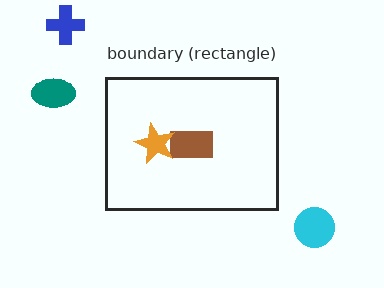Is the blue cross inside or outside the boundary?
Outside.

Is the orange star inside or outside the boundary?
Inside.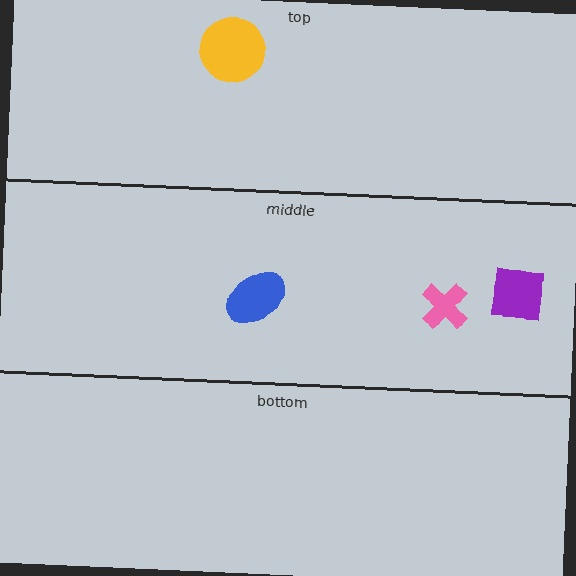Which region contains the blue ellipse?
The middle region.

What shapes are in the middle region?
The purple square, the blue ellipse, the pink cross.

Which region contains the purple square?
The middle region.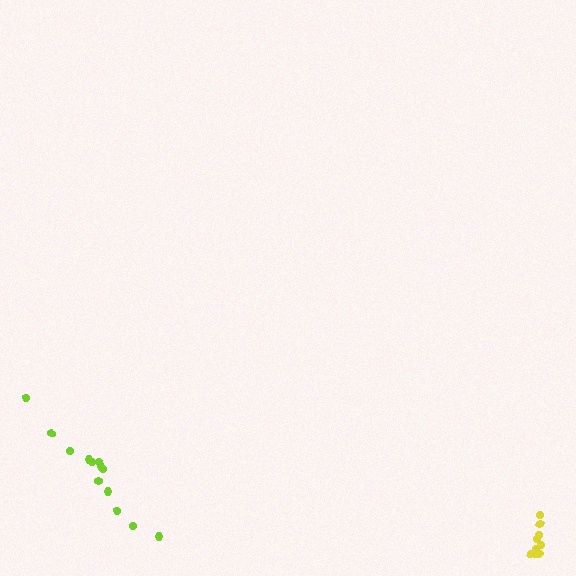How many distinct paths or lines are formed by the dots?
There are 2 distinct paths.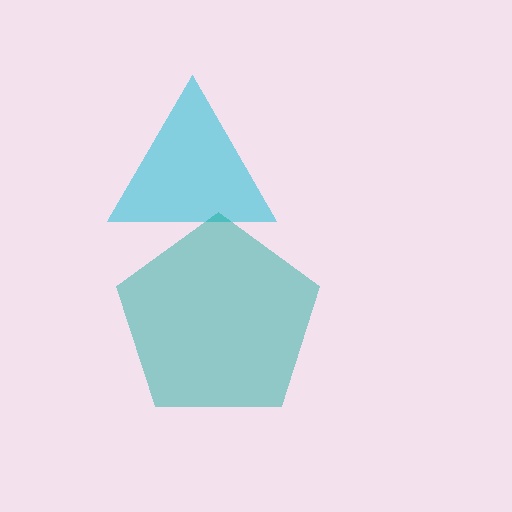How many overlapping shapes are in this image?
There are 2 overlapping shapes in the image.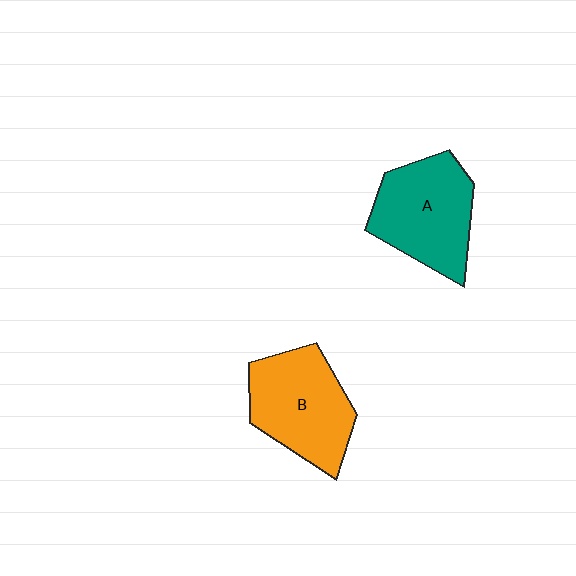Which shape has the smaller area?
Shape A (teal).